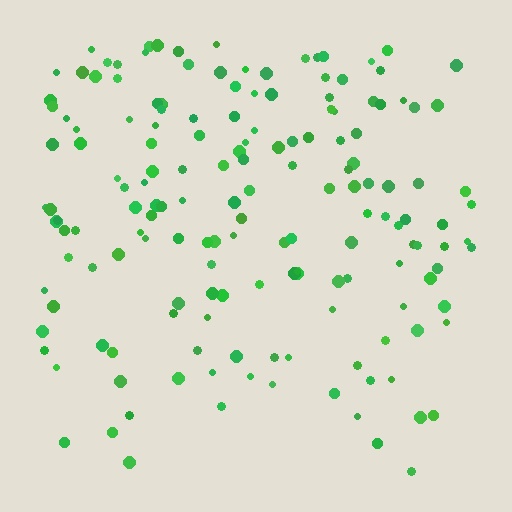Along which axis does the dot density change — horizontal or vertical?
Vertical.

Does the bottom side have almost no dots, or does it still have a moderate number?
Still a moderate number, just noticeably fewer than the top.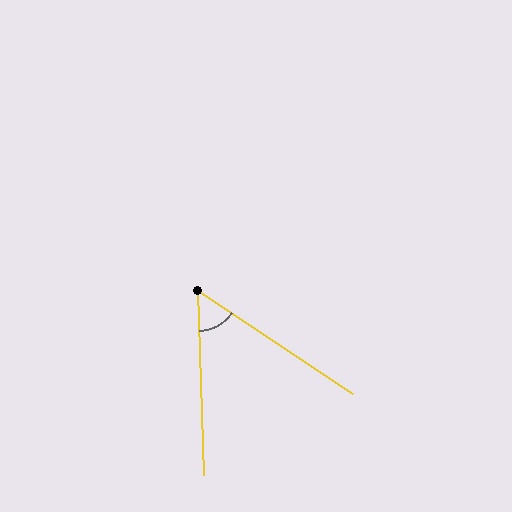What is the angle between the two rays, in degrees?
Approximately 54 degrees.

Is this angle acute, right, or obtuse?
It is acute.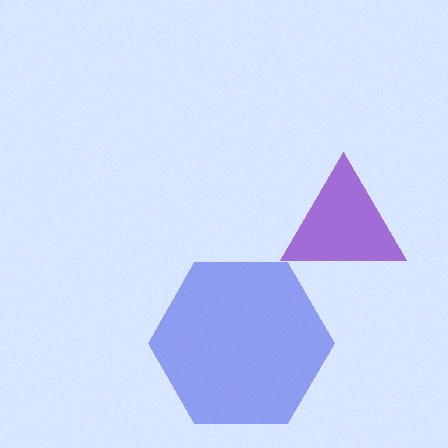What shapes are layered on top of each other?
The layered shapes are: a blue hexagon, a purple triangle.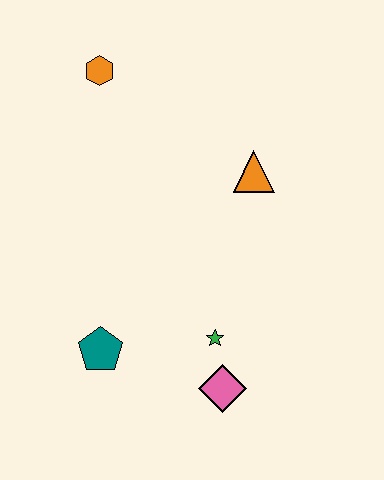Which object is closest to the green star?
The pink diamond is closest to the green star.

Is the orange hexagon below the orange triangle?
No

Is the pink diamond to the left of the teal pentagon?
No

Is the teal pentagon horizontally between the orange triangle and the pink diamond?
No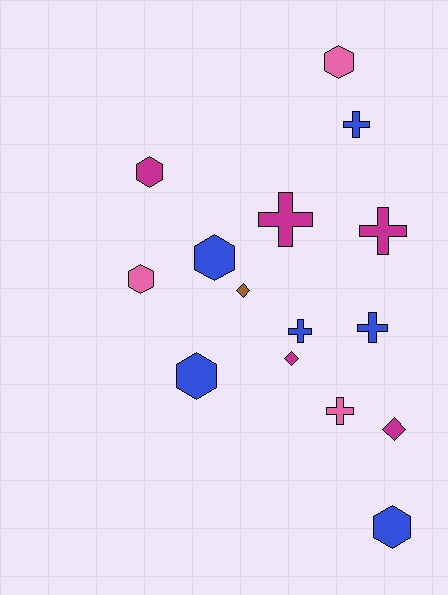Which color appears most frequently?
Blue, with 6 objects.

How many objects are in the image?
There are 15 objects.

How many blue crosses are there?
There are 3 blue crosses.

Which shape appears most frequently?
Hexagon, with 6 objects.